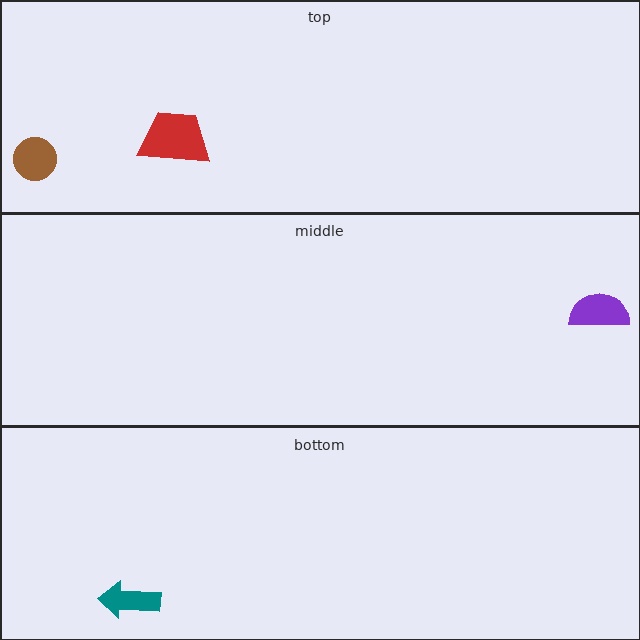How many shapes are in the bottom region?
1.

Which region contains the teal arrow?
The bottom region.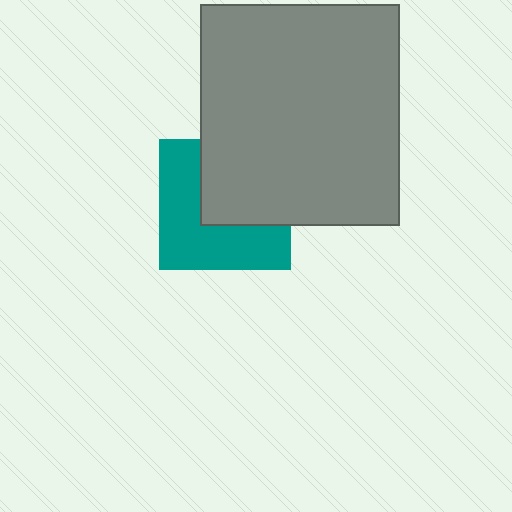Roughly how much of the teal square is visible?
About half of it is visible (roughly 54%).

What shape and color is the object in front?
The object in front is a gray rectangle.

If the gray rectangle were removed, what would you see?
You would see the complete teal square.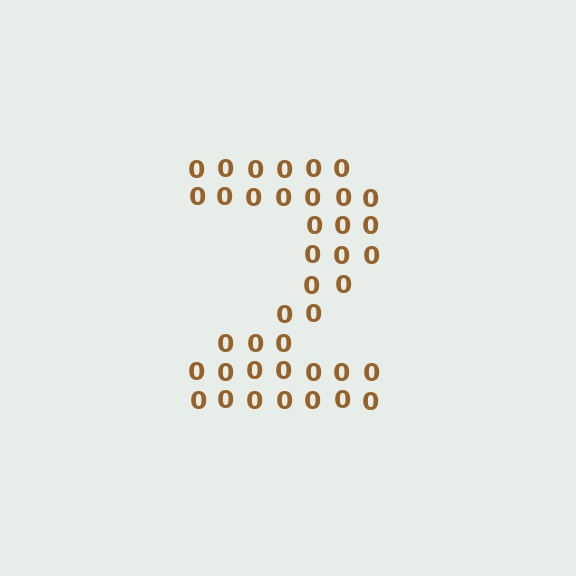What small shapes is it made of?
It is made of small digit 0's.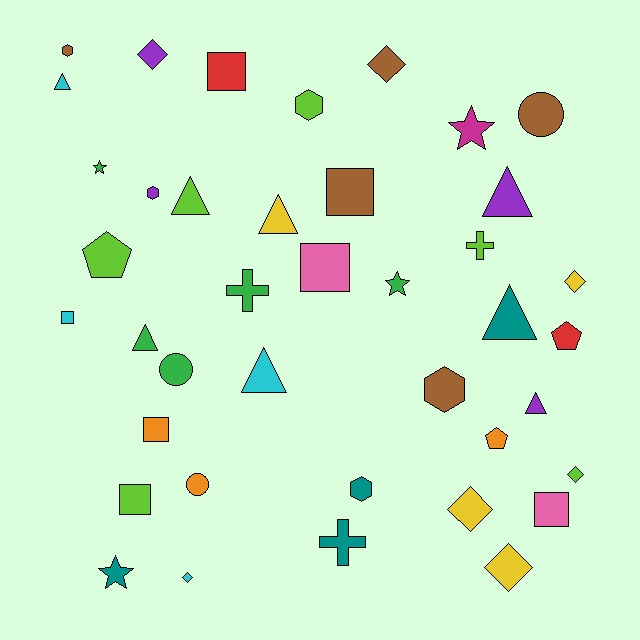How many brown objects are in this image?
There are 5 brown objects.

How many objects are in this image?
There are 40 objects.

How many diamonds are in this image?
There are 7 diamonds.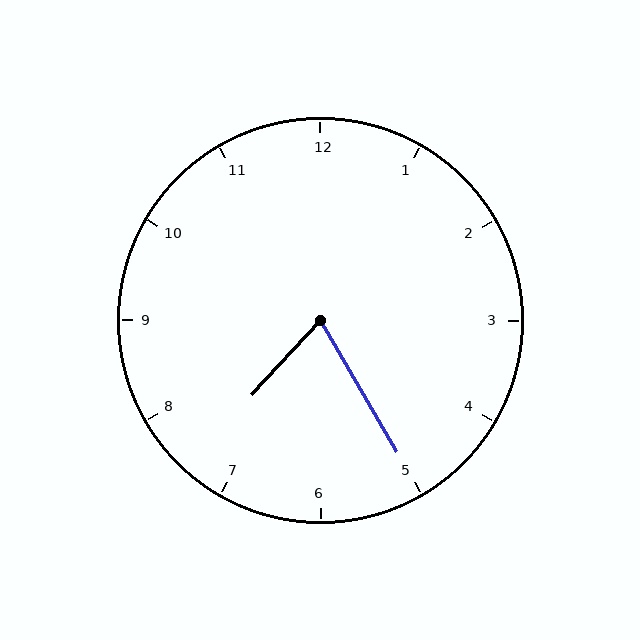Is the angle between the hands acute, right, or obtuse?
It is acute.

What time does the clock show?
7:25.